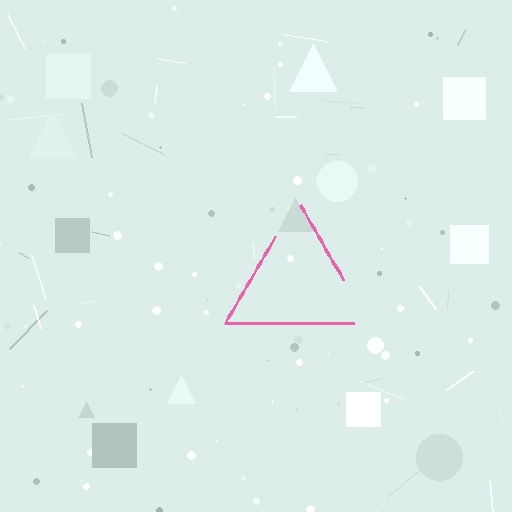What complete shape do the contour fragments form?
The contour fragments form a triangle.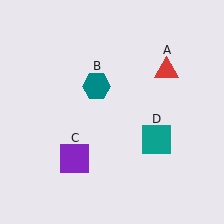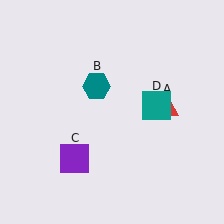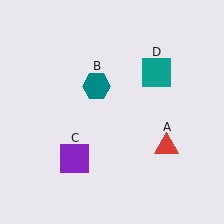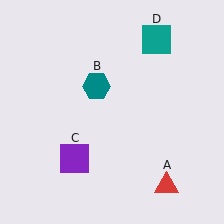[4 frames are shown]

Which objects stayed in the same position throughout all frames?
Teal hexagon (object B) and purple square (object C) remained stationary.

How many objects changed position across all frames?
2 objects changed position: red triangle (object A), teal square (object D).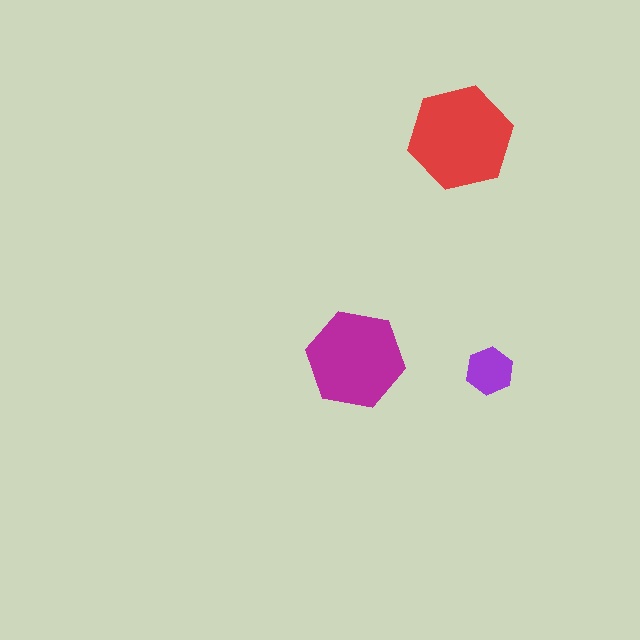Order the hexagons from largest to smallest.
the red one, the magenta one, the purple one.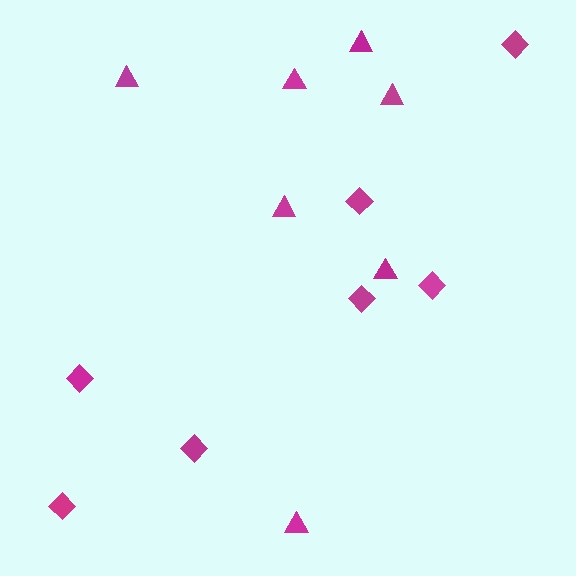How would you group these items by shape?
There are 2 groups: one group of diamonds (7) and one group of triangles (7).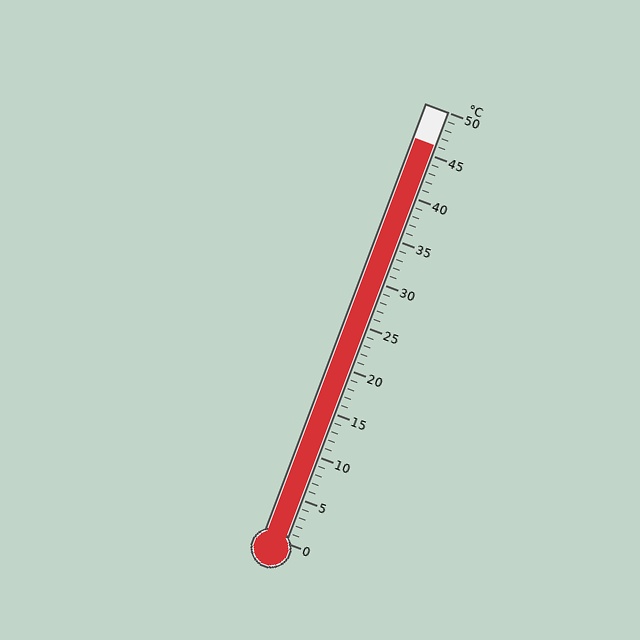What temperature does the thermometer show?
The thermometer shows approximately 46°C.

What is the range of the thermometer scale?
The thermometer scale ranges from 0°C to 50°C.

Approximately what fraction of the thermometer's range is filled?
The thermometer is filled to approximately 90% of its range.